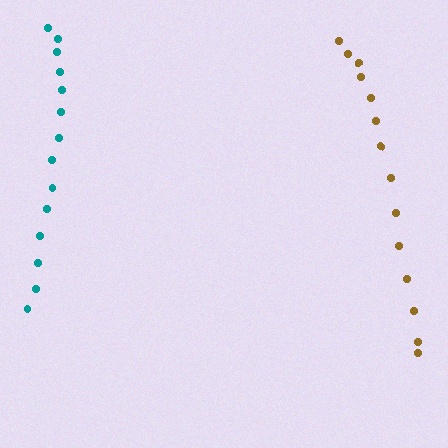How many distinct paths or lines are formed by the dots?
There are 2 distinct paths.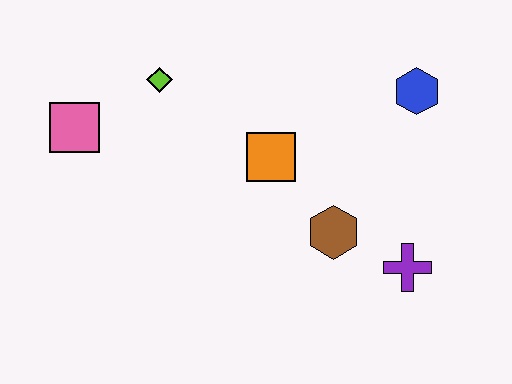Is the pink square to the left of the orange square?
Yes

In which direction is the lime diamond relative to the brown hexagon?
The lime diamond is to the left of the brown hexagon.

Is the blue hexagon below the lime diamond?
Yes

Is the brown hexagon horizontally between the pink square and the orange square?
No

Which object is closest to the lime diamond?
The pink square is closest to the lime diamond.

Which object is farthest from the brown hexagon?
The pink square is farthest from the brown hexagon.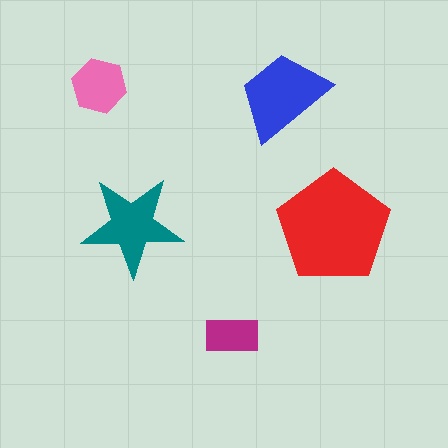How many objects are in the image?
There are 5 objects in the image.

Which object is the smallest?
The magenta rectangle.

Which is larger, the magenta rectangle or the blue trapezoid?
The blue trapezoid.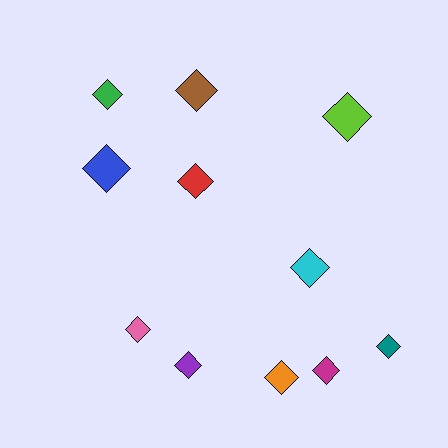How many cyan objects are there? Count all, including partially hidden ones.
There is 1 cyan object.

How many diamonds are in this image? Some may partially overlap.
There are 11 diamonds.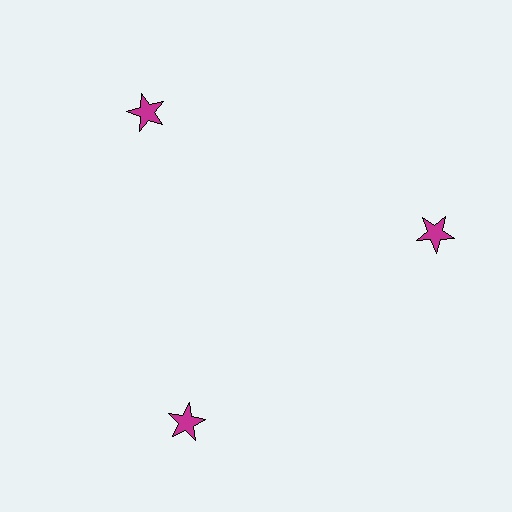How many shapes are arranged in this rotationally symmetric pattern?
There are 3 shapes, arranged in 3 groups of 1.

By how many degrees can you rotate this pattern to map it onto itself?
The pattern maps onto itself every 120 degrees of rotation.